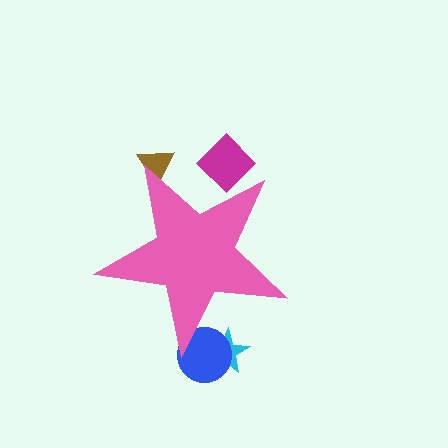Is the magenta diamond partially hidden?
Yes, the magenta diamond is partially hidden behind the pink star.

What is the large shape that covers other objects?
A pink star.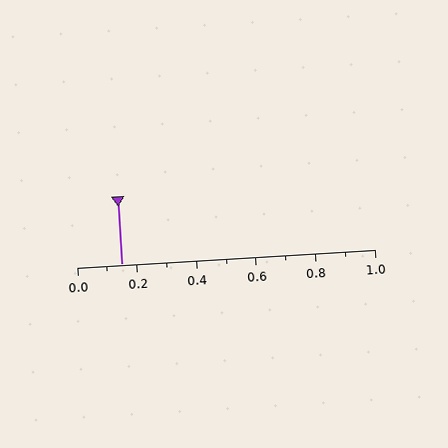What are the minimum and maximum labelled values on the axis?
The axis runs from 0.0 to 1.0.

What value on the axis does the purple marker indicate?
The marker indicates approximately 0.15.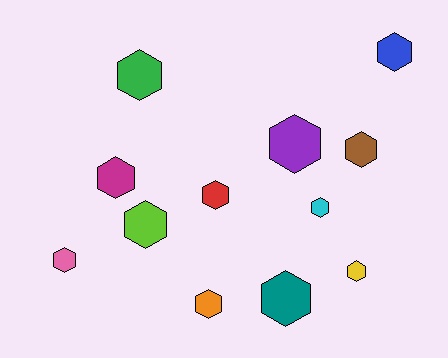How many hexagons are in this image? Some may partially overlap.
There are 12 hexagons.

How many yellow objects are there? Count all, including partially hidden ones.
There is 1 yellow object.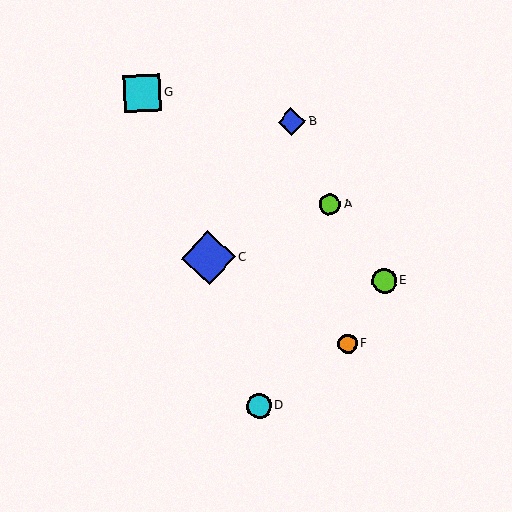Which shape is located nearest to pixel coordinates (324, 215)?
The lime circle (labeled A) at (330, 205) is nearest to that location.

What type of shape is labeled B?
Shape B is a blue diamond.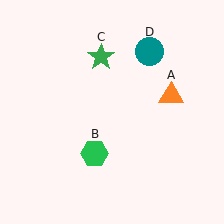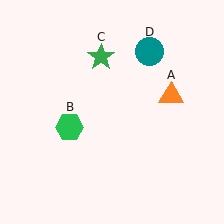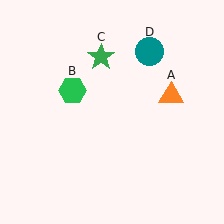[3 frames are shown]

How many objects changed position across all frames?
1 object changed position: green hexagon (object B).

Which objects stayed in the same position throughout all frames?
Orange triangle (object A) and green star (object C) and teal circle (object D) remained stationary.